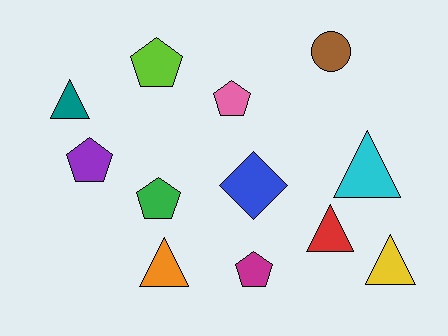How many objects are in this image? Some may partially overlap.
There are 12 objects.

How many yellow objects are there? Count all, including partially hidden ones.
There is 1 yellow object.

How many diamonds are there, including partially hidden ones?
There is 1 diamond.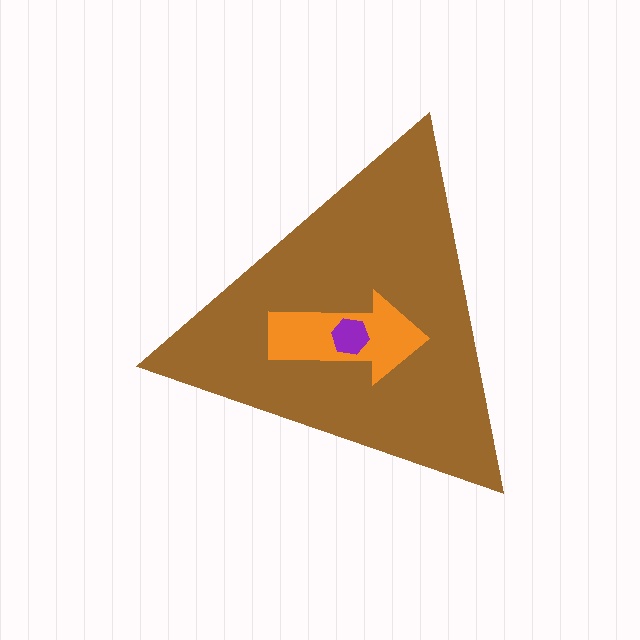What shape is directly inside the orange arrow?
The purple hexagon.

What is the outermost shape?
The brown triangle.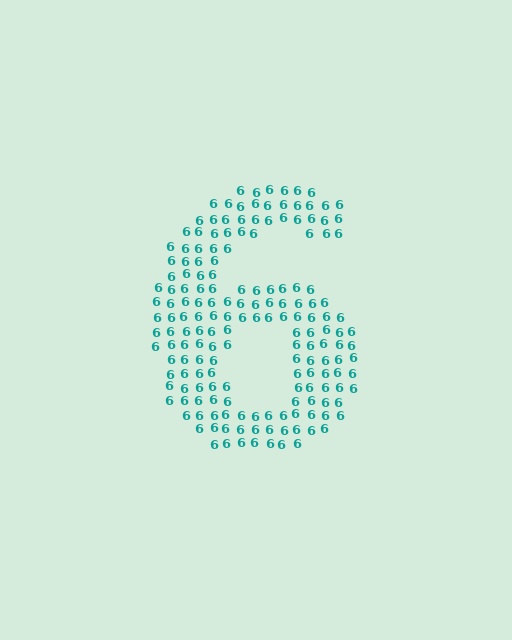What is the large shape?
The large shape is the digit 6.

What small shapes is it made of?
It is made of small digit 6's.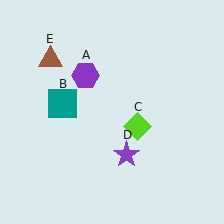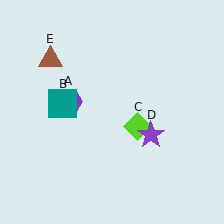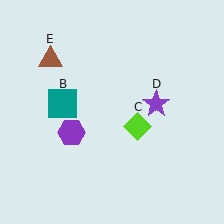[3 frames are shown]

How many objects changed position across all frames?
2 objects changed position: purple hexagon (object A), purple star (object D).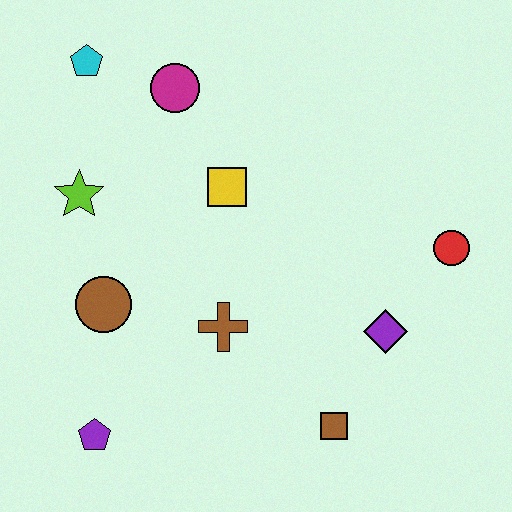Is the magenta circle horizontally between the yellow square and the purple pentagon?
Yes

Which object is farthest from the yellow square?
The purple pentagon is farthest from the yellow square.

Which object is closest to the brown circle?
The lime star is closest to the brown circle.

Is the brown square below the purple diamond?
Yes